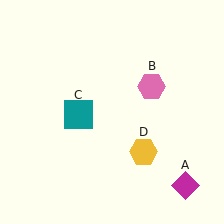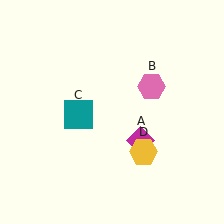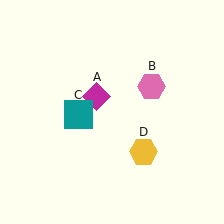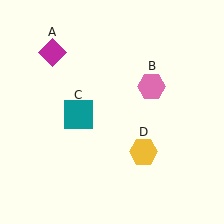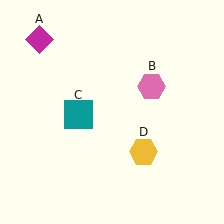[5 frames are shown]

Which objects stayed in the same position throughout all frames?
Pink hexagon (object B) and teal square (object C) and yellow hexagon (object D) remained stationary.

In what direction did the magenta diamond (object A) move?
The magenta diamond (object A) moved up and to the left.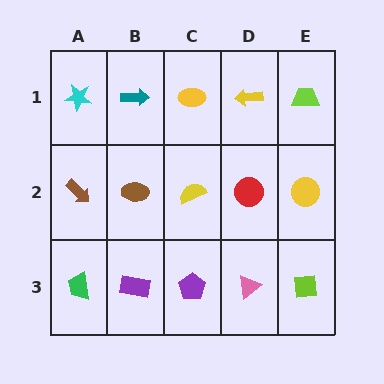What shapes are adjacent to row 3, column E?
A yellow circle (row 2, column E), a pink triangle (row 3, column D).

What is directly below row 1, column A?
A brown arrow.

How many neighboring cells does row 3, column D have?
3.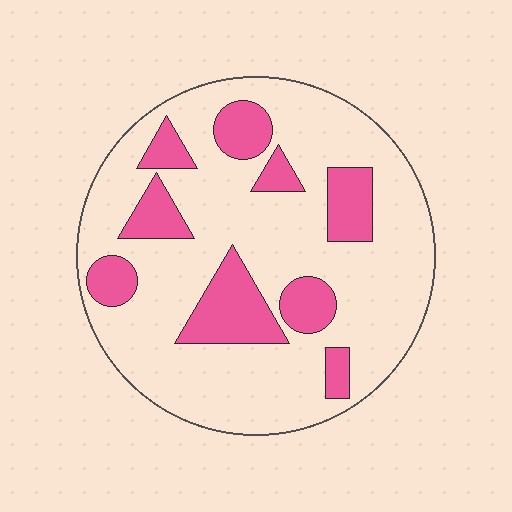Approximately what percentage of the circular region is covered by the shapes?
Approximately 25%.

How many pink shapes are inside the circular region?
9.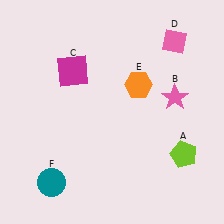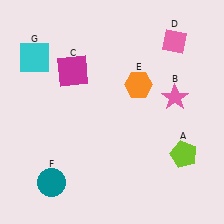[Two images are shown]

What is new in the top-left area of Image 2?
A cyan square (G) was added in the top-left area of Image 2.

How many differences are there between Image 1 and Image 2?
There is 1 difference between the two images.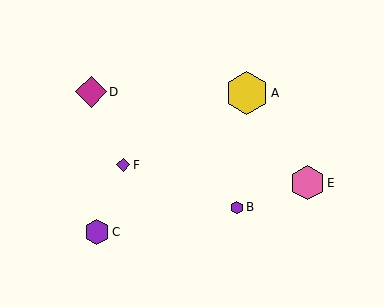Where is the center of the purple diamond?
The center of the purple diamond is at (123, 165).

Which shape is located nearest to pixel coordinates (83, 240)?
The purple hexagon (labeled C) at (97, 232) is nearest to that location.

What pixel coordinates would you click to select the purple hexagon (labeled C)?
Click at (97, 232) to select the purple hexagon C.